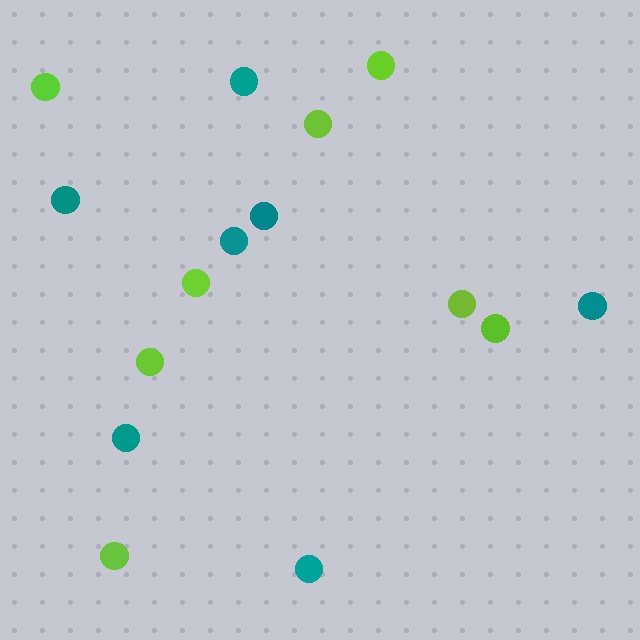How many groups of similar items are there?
There are 2 groups: one group of lime circles (8) and one group of teal circles (7).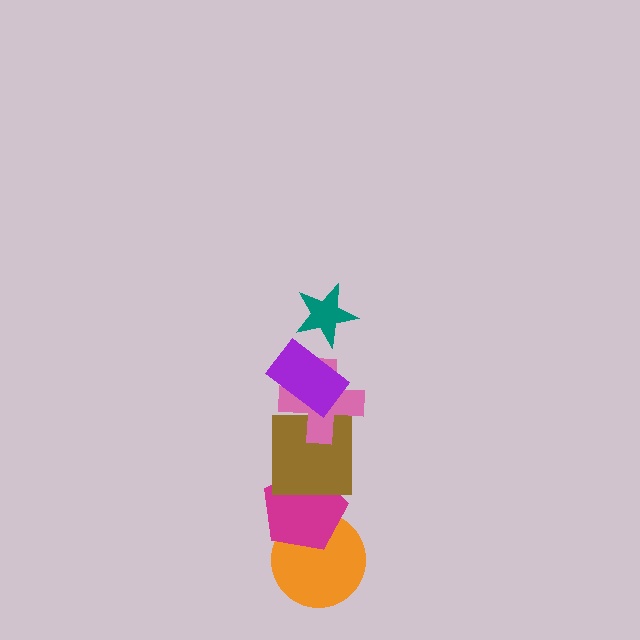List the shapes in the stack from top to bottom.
From top to bottom: the teal star, the purple rectangle, the pink cross, the brown square, the magenta pentagon, the orange circle.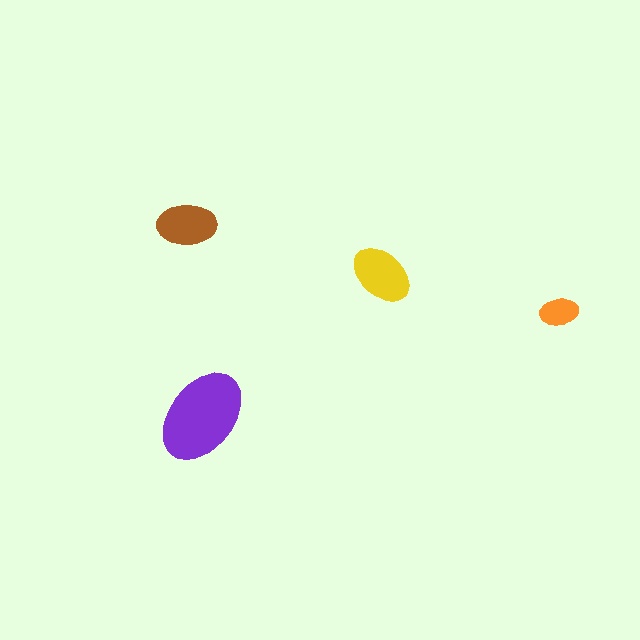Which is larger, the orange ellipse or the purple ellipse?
The purple one.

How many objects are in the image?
There are 4 objects in the image.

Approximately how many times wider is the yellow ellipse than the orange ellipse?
About 1.5 times wider.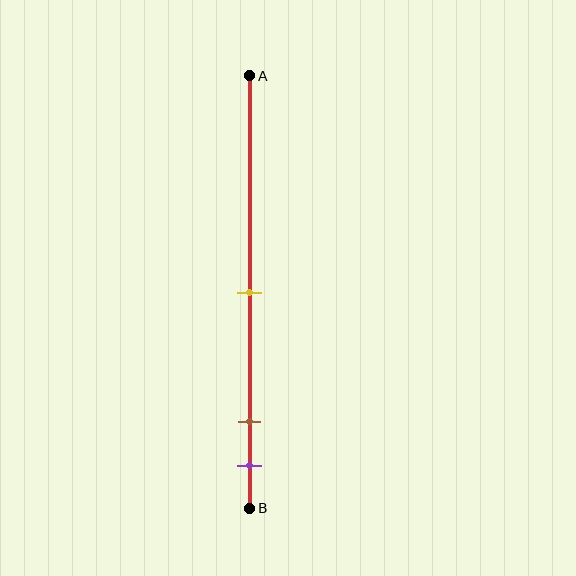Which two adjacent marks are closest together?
The brown and purple marks are the closest adjacent pair.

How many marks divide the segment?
There are 3 marks dividing the segment.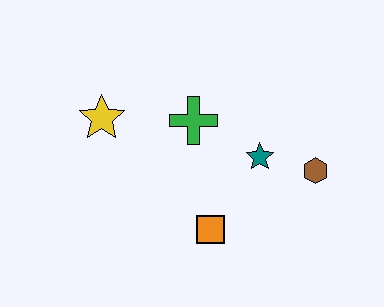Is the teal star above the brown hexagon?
Yes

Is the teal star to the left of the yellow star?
No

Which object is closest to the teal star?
The brown hexagon is closest to the teal star.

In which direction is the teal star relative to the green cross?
The teal star is to the right of the green cross.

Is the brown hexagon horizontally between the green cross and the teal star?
No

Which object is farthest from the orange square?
The yellow star is farthest from the orange square.